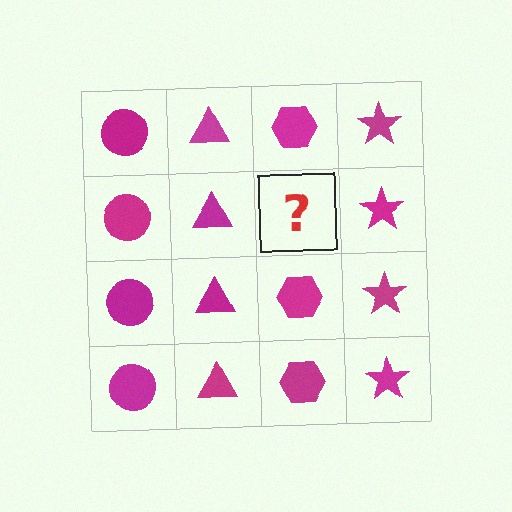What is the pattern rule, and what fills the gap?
The rule is that each column has a consistent shape. The gap should be filled with a magenta hexagon.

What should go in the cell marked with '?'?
The missing cell should contain a magenta hexagon.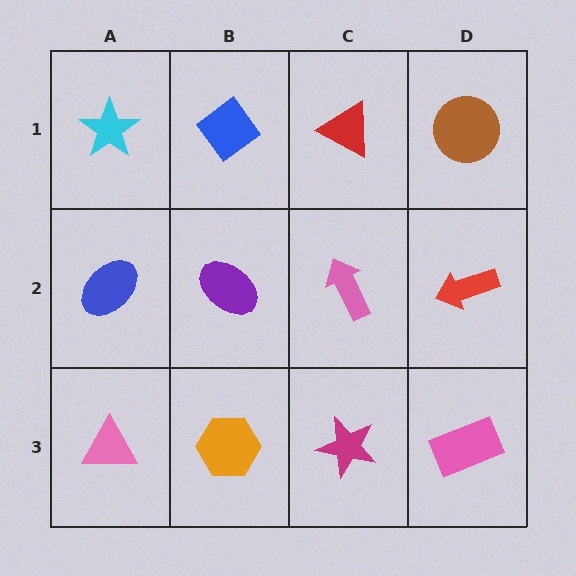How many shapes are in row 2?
4 shapes.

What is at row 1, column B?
A blue diamond.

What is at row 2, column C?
A pink arrow.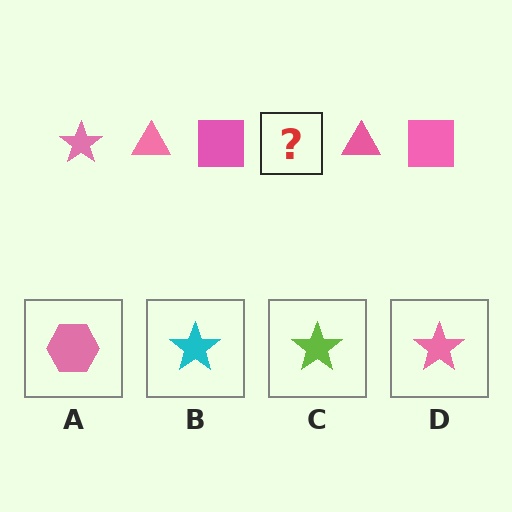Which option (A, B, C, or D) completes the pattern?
D.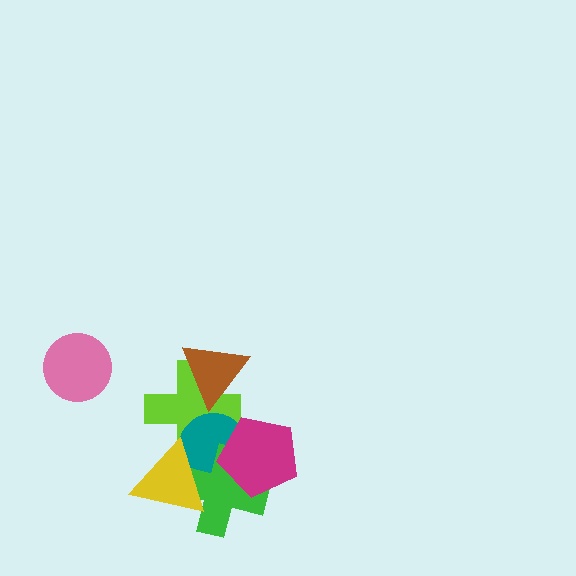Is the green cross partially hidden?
Yes, it is partially covered by another shape.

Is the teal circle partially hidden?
Yes, it is partially covered by another shape.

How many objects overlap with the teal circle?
4 objects overlap with the teal circle.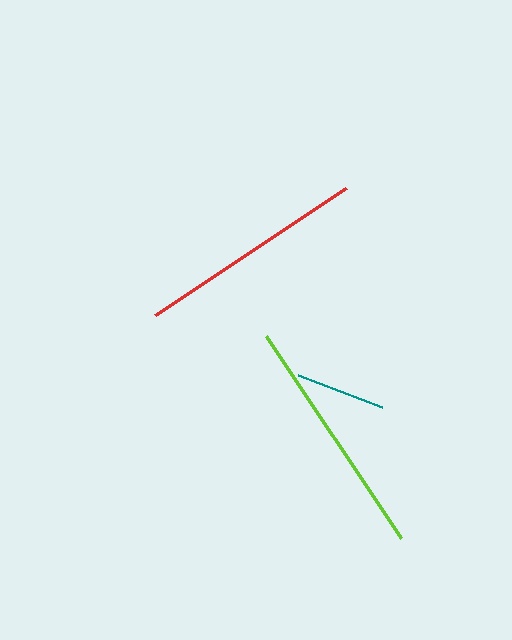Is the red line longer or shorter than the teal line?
The red line is longer than the teal line.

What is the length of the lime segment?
The lime segment is approximately 242 pixels long.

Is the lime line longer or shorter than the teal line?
The lime line is longer than the teal line.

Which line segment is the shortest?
The teal line is the shortest at approximately 90 pixels.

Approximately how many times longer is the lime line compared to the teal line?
The lime line is approximately 2.7 times the length of the teal line.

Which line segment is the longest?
The lime line is the longest at approximately 242 pixels.